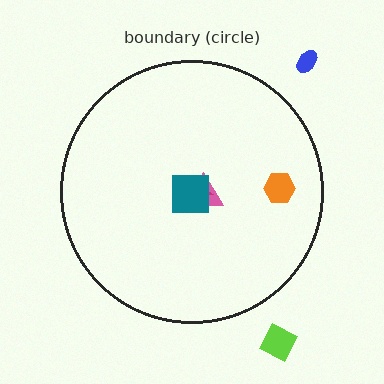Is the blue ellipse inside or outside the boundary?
Outside.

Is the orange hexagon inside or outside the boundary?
Inside.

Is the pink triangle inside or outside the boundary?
Inside.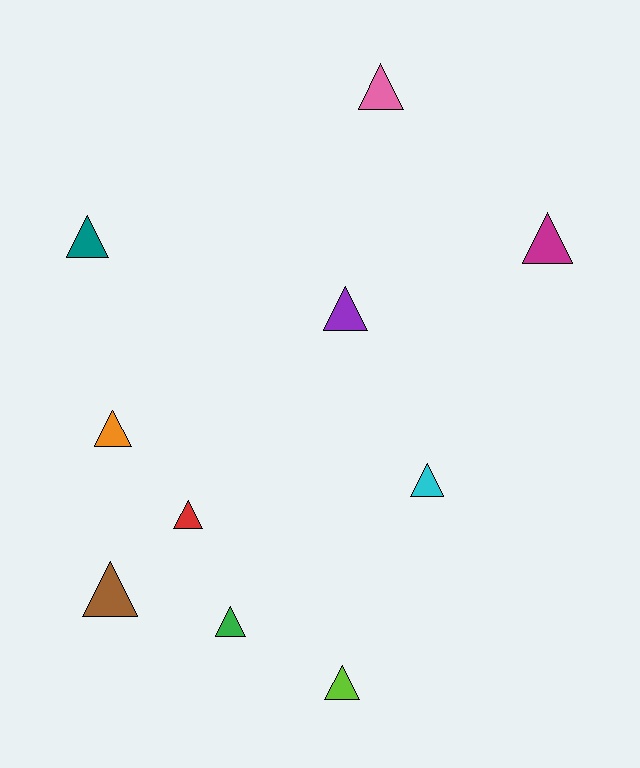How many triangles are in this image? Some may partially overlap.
There are 10 triangles.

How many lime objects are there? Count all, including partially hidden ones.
There is 1 lime object.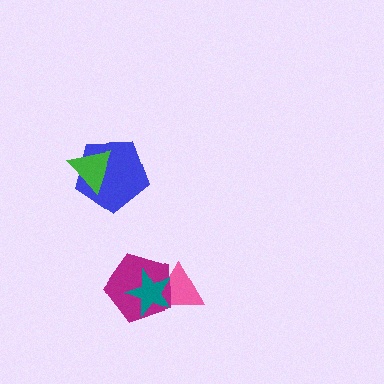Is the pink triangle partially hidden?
Yes, it is partially covered by another shape.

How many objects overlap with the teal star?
2 objects overlap with the teal star.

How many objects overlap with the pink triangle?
2 objects overlap with the pink triangle.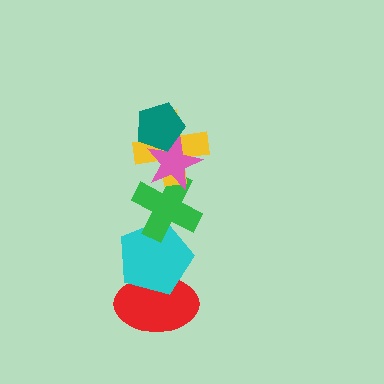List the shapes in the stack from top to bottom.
From top to bottom: the teal pentagon, the pink star, the yellow cross, the green cross, the cyan pentagon, the red ellipse.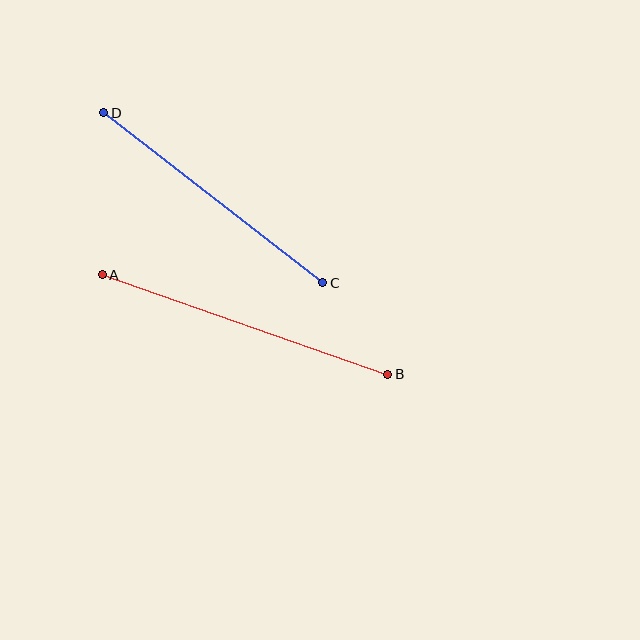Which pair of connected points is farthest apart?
Points A and B are farthest apart.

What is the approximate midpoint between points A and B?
The midpoint is at approximately (245, 325) pixels.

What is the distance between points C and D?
The distance is approximately 278 pixels.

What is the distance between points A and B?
The distance is approximately 302 pixels.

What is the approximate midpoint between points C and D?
The midpoint is at approximately (213, 198) pixels.